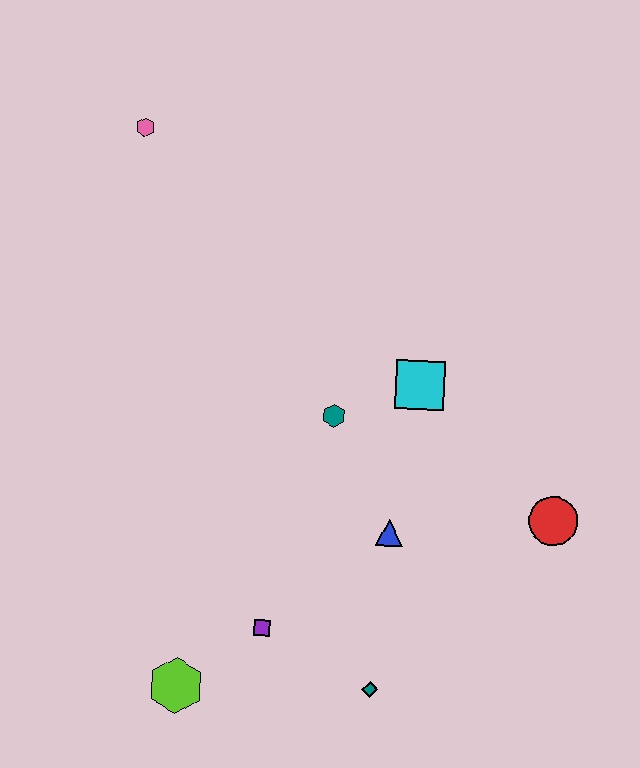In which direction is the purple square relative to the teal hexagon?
The purple square is below the teal hexagon.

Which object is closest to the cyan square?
The teal hexagon is closest to the cyan square.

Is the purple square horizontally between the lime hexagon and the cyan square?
Yes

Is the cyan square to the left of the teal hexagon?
No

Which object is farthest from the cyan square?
The lime hexagon is farthest from the cyan square.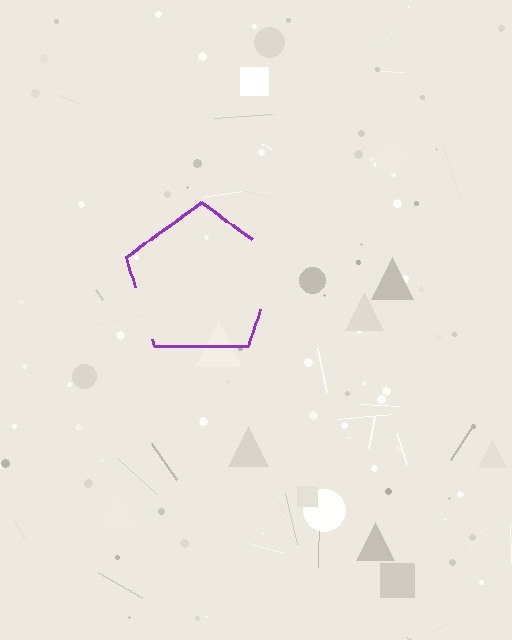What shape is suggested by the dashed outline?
The dashed outline suggests a pentagon.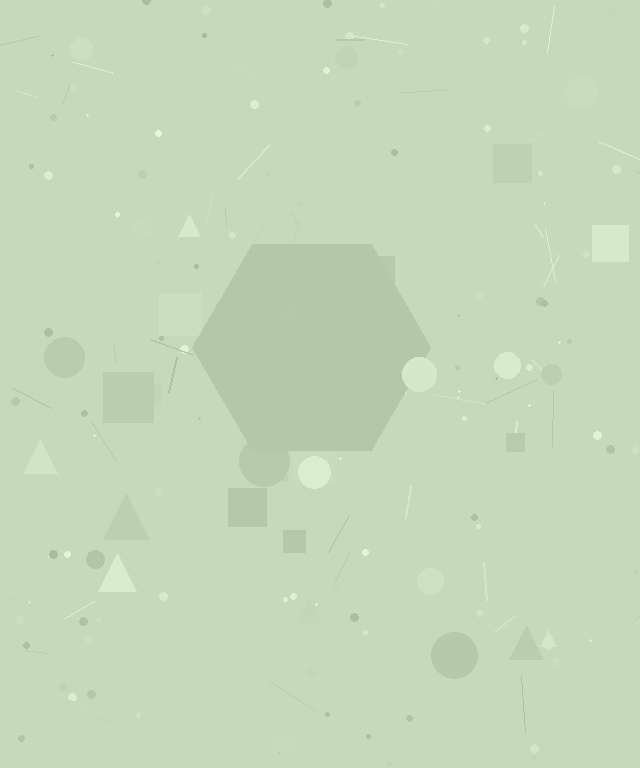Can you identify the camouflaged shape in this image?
The camouflaged shape is a hexagon.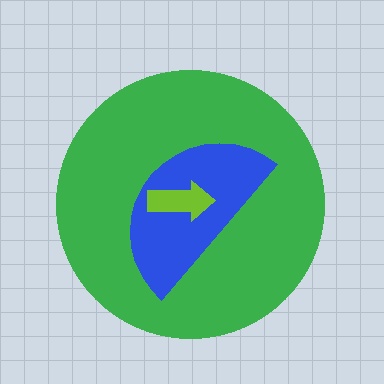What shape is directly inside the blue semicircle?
The lime arrow.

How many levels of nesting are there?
3.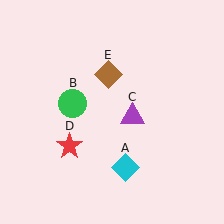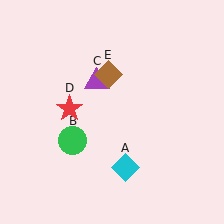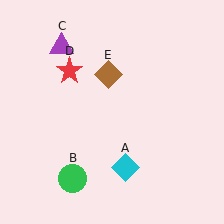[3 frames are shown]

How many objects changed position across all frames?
3 objects changed position: green circle (object B), purple triangle (object C), red star (object D).